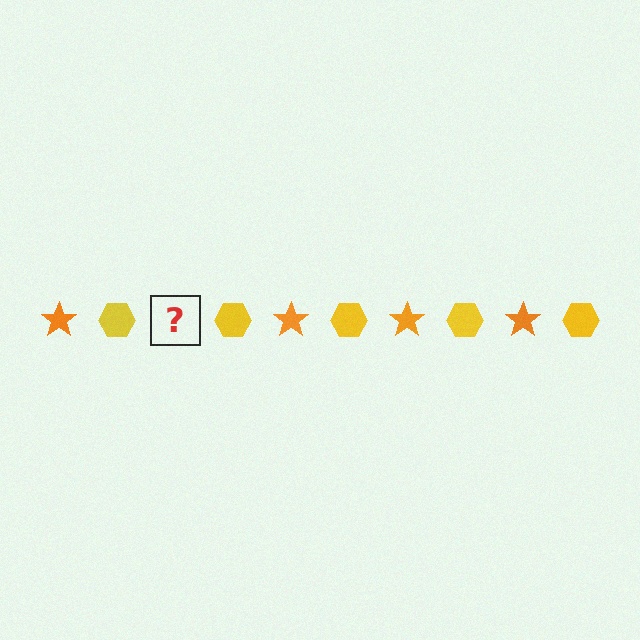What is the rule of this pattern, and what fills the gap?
The rule is that the pattern alternates between orange star and yellow hexagon. The gap should be filled with an orange star.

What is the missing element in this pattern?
The missing element is an orange star.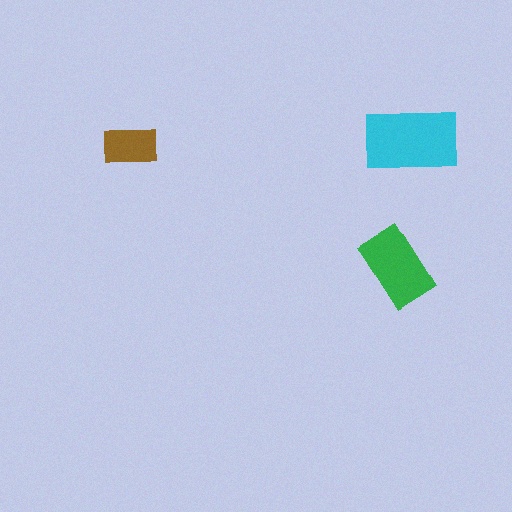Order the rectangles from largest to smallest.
the cyan one, the green one, the brown one.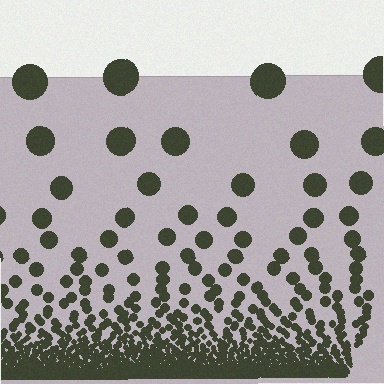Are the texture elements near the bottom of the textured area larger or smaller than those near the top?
Smaller. The gradient is inverted — elements near the bottom are smaller and denser.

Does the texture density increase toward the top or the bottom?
Density increases toward the bottom.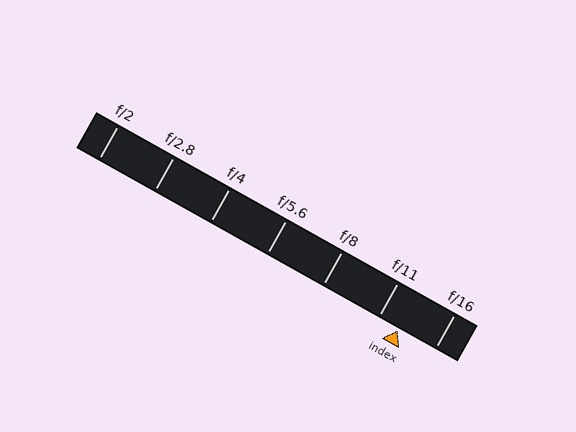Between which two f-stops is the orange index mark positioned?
The index mark is between f/11 and f/16.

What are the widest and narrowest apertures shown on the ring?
The widest aperture shown is f/2 and the narrowest is f/16.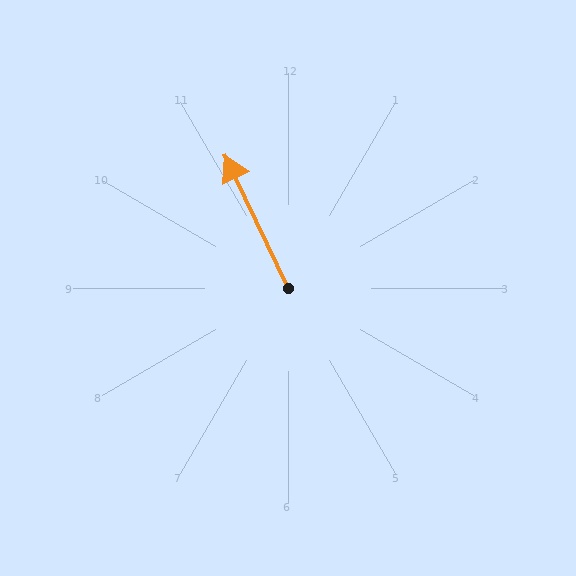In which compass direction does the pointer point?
Northwest.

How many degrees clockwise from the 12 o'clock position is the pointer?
Approximately 335 degrees.